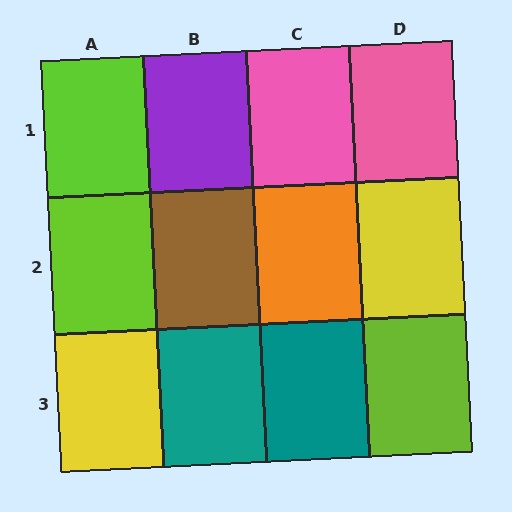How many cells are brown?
1 cell is brown.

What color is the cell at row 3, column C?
Teal.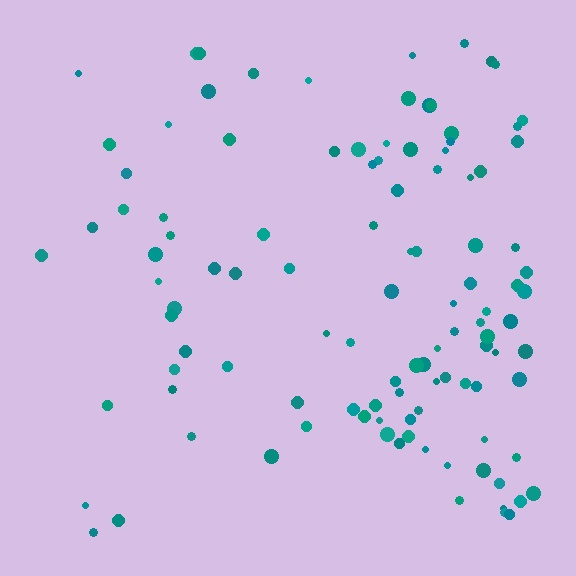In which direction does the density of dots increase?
From left to right, with the right side densest.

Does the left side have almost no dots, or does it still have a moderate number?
Still a moderate number, just noticeably fewer than the right.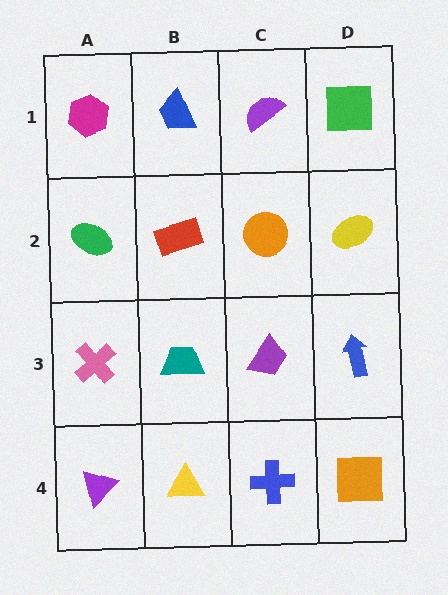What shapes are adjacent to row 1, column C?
An orange circle (row 2, column C), a blue trapezoid (row 1, column B), a green square (row 1, column D).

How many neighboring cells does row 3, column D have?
3.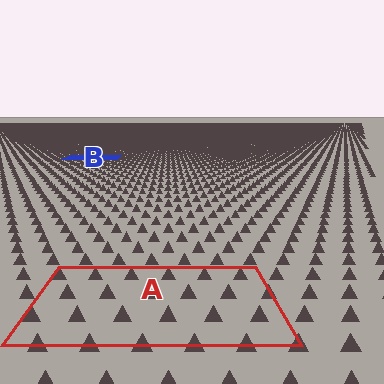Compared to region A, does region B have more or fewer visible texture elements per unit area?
Region B has more texture elements per unit area — they are packed more densely because it is farther away.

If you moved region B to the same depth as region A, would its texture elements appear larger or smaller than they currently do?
They would appear larger. At a closer depth, the same texture elements are projected at a bigger on-screen size.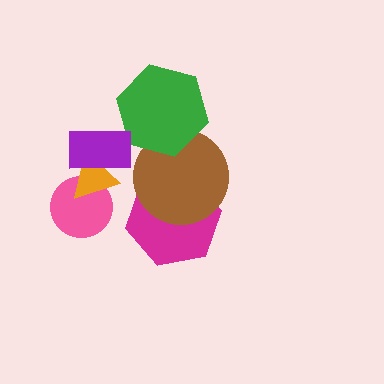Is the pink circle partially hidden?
Yes, it is partially covered by another shape.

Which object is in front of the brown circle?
The green hexagon is in front of the brown circle.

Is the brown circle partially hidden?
Yes, it is partially covered by another shape.